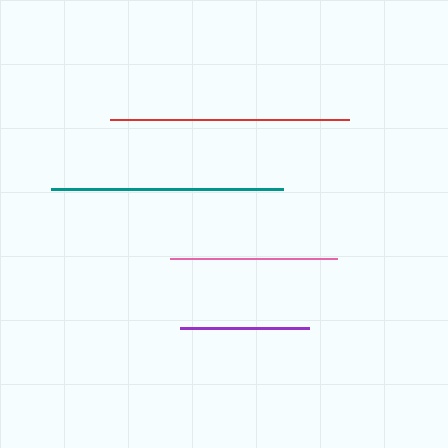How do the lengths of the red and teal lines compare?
The red and teal lines are approximately the same length.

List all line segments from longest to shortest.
From longest to shortest: red, teal, pink, purple.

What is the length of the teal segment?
The teal segment is approximately 232 pixels long.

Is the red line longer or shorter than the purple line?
The red line is longer than the purple line.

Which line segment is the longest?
The red line is the longest at approximately 239 pixels.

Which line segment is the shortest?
The purple line is the shortest at approximately 129 pixels.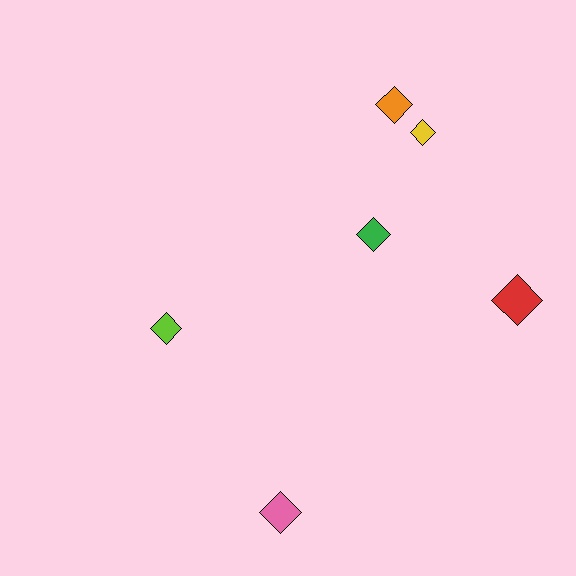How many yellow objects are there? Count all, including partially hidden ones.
There is 1 yellow object.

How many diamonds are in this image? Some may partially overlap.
There are 6 diamonds.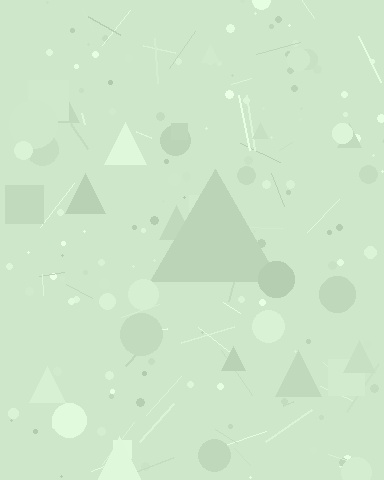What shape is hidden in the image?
A triangle is hidden in the image.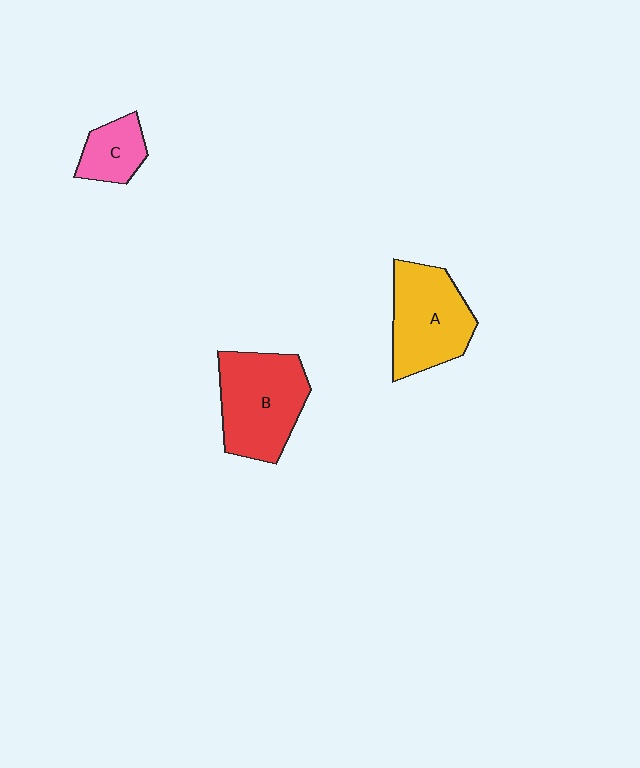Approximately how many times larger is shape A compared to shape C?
Approximately 2.1 times.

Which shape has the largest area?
Shape B (red).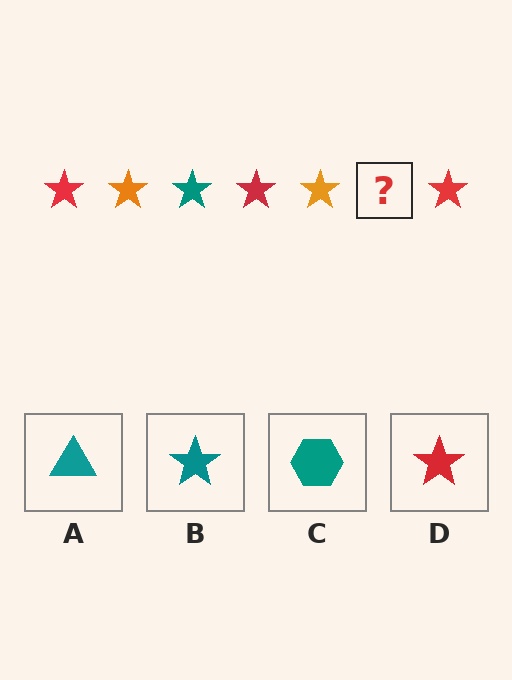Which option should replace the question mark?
Option B.